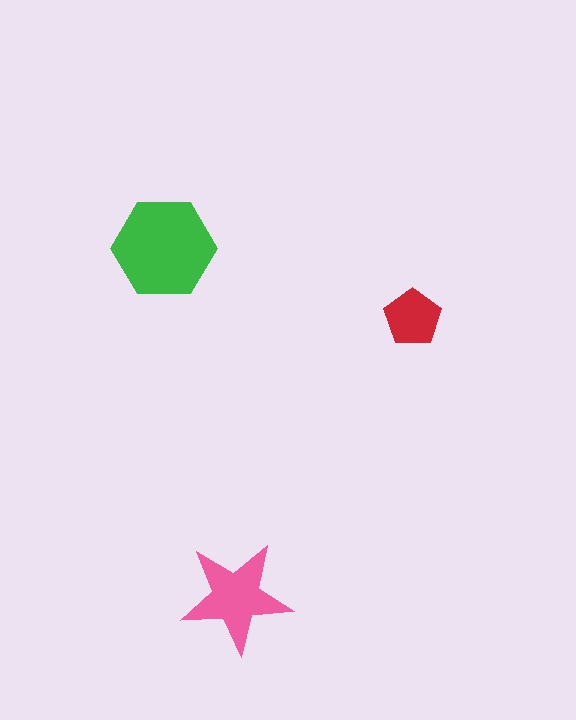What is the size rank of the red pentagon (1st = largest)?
3rd.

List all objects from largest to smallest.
The green hexagon, the pink star, the red pentagon.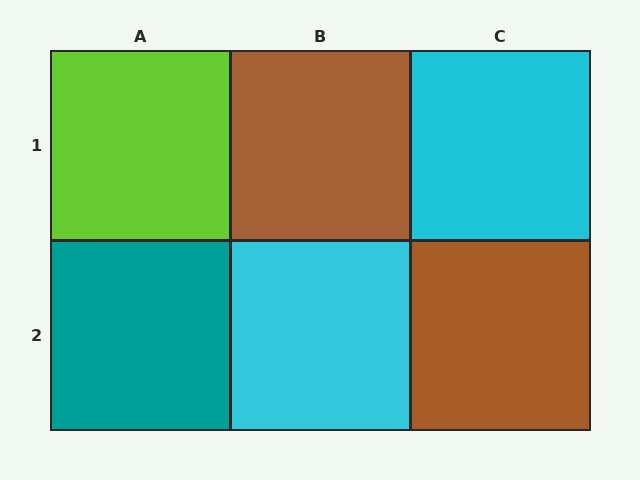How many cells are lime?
1 cell is lime.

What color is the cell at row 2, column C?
Brown.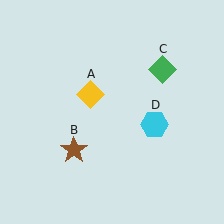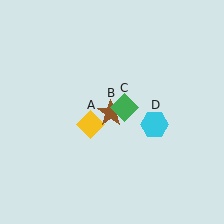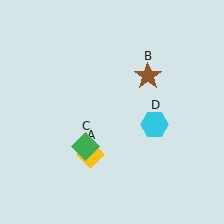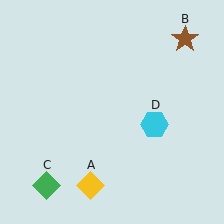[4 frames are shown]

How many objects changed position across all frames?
3 objects changed position: yellow diamond (object A), brown star (object B), green diamond (object C).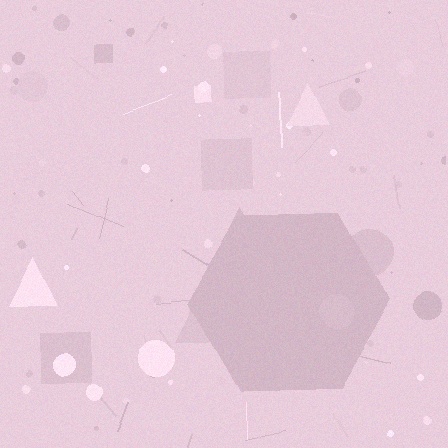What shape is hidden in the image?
A hexagon is hidden in the image.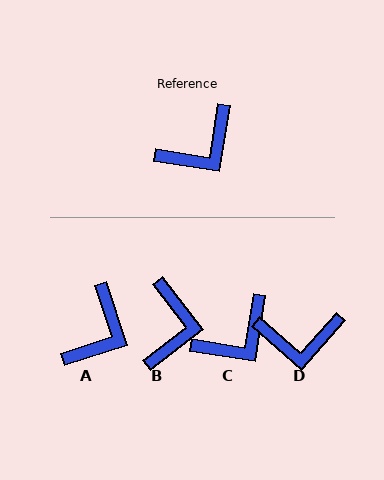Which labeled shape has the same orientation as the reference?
C.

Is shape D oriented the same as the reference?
No, it is off by about 33 degrees.